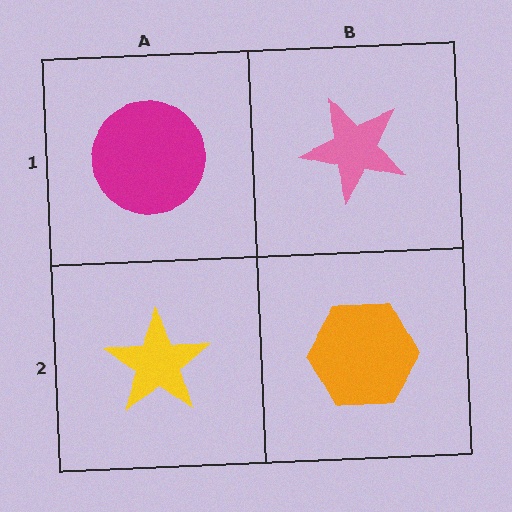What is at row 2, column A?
A yellow star.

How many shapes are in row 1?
2 shapes.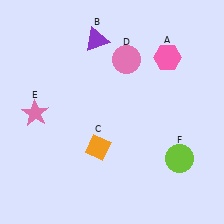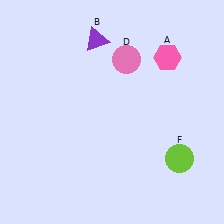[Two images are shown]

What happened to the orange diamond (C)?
The orange diamond (C) was removed in Image 2. It was in the bottom-left area of Image 1.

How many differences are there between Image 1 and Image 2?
There are 2 differences between the two images.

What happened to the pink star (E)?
The pink star (E) was removed in Image 2. It was in the bottom-left area of Image 1.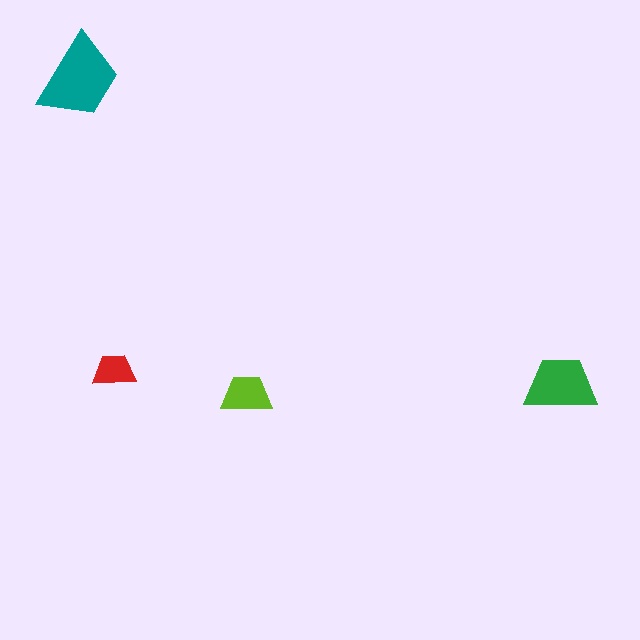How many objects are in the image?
There are 4 objects in the image.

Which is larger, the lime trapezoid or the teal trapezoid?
The teal one.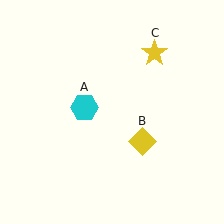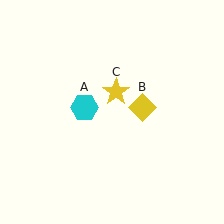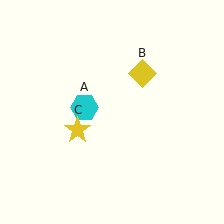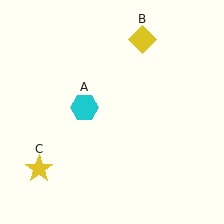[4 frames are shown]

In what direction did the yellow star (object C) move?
The yellow star (object C) moved down and to the left.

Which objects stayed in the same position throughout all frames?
Cyan hexagon (object A) remained stationary.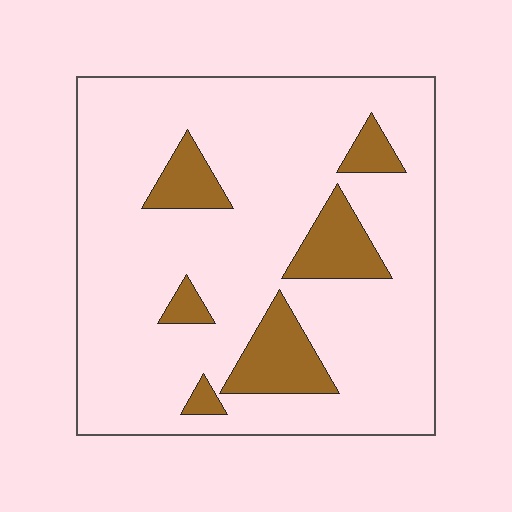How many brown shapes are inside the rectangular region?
6.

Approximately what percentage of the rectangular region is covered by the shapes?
Approximately 15%.